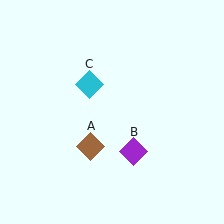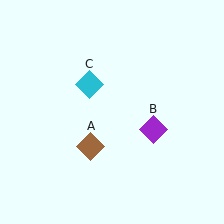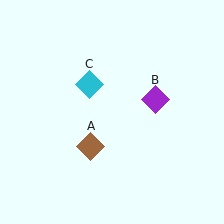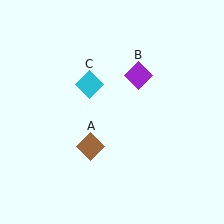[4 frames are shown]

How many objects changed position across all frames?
1 object changed position: purple diamond (object B).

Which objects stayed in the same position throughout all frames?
Brown diamond (object A) and cyan diamond (object C) remained stationary.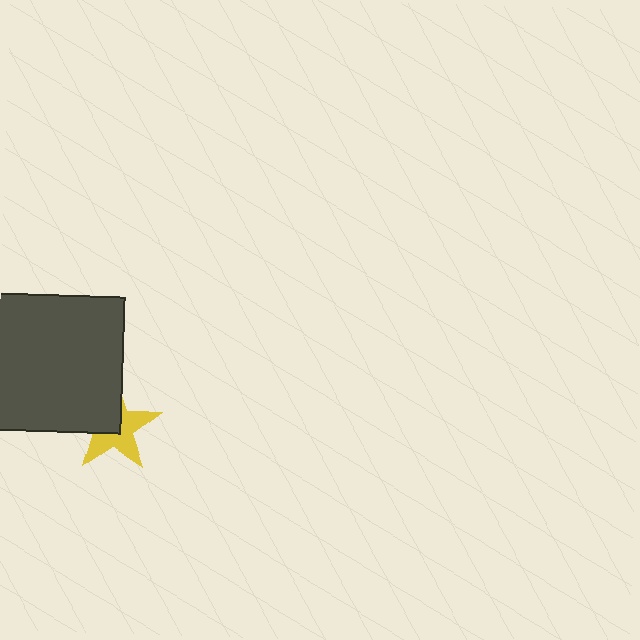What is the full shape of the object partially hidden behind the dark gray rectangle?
The partially hidden object is a yellow star.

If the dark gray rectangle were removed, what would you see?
You would see the complete yellow star.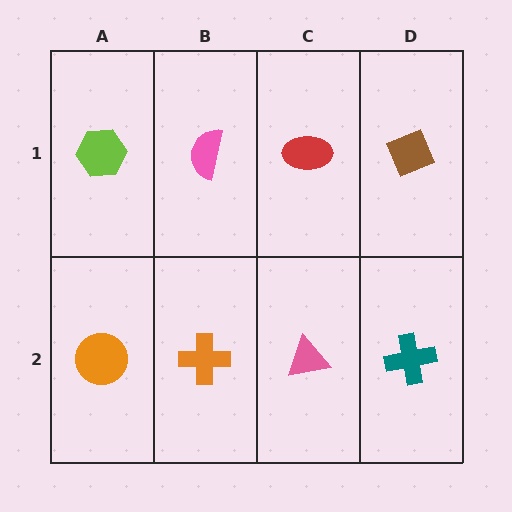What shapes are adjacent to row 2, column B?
A pink semicircle (row 1, column B), an orange circle (row 2, column A), a pink triangle (row 2, column C).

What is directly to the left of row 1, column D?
A red ellipse.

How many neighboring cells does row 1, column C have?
3.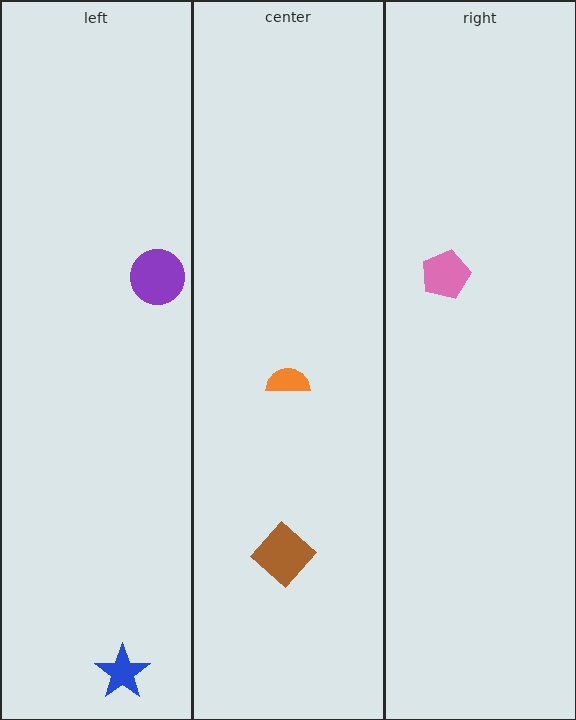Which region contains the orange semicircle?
The center region.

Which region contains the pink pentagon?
The right region.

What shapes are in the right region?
The pink pentagon.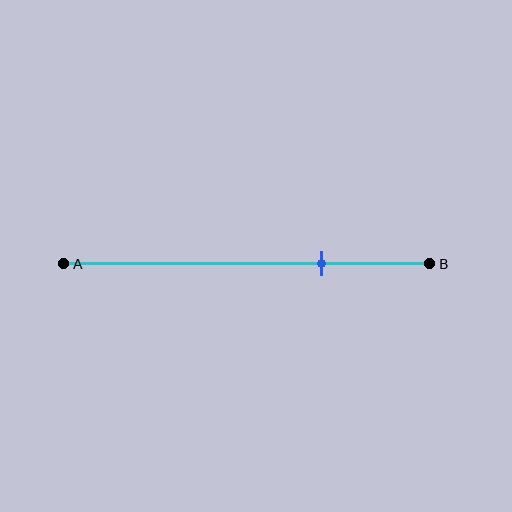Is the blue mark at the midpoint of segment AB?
No, the mark is at about 70% from A, not at the 50% midpoint.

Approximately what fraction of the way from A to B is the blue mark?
The blue mark is approximately 70% of the way from A to B.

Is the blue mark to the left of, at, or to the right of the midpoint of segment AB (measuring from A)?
The blue mark is to the right of the midpoint of segment AB.